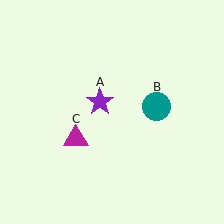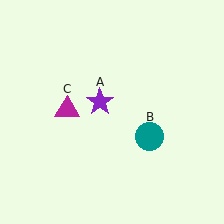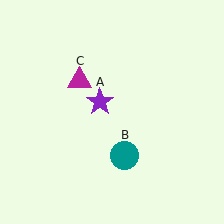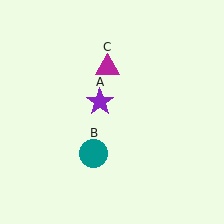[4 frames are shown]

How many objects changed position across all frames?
2 objects changed position: teal circle (object B), magenta triangle (object C).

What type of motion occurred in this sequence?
The teal circle (object B), magenta triangle (object C) rotated clockwise around the center of the scene.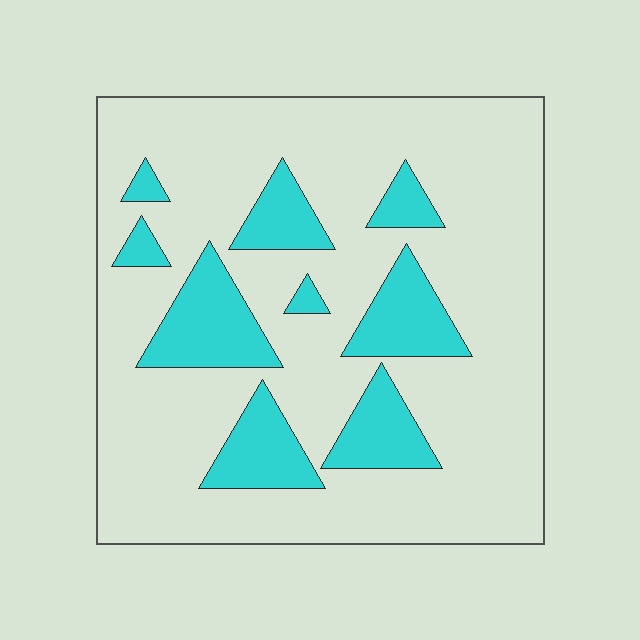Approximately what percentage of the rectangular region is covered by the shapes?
Approximately 20%.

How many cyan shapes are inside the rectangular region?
9.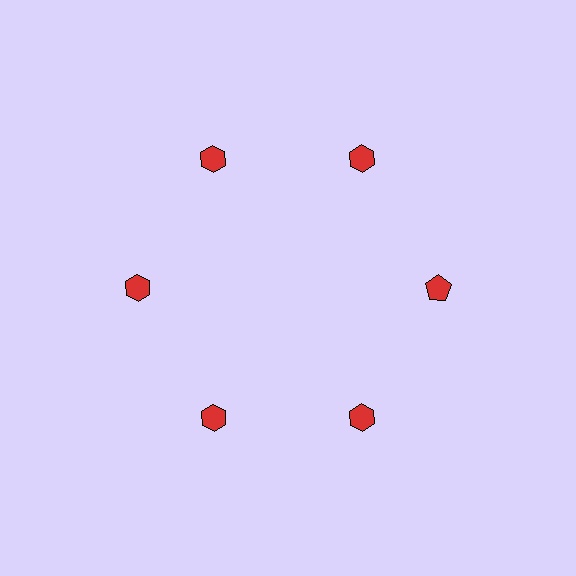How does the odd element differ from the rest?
It has a different shape: pentagon instead of hexagon.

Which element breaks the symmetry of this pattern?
The red pentagon at roughly the 3 o'clock position breaks the symmetry. All other shapes are red hexagons.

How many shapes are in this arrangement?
There are 6 shapes arranged in a ring pattern.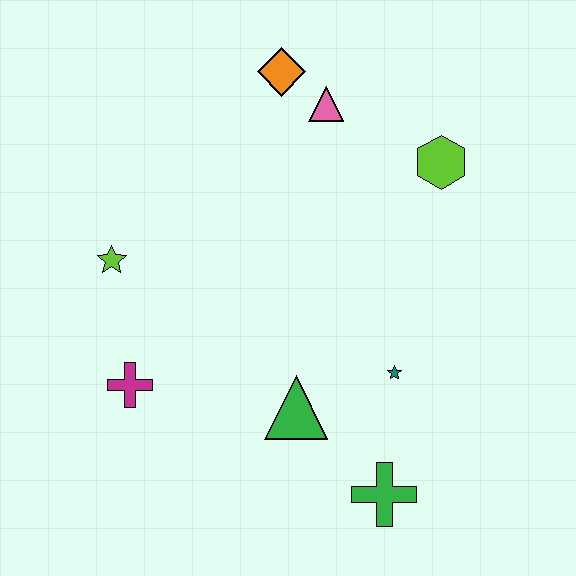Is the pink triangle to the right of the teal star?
No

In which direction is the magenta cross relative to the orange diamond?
The magenta cross is below the orange diamond.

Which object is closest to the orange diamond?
The pink triangle is closest to the orange diamond.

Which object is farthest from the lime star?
The green cross is farthest from the lime star.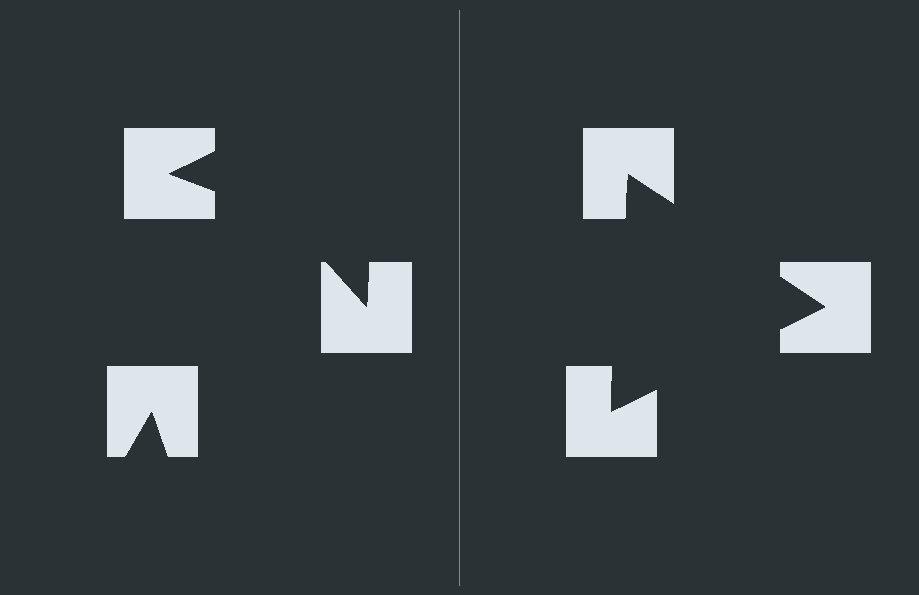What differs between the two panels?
The notched squares are positioned identically on both sides; only the wedge orientations differ. On the right they align to a triangle; on the left they are misaligned.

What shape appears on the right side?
An illusory triangle.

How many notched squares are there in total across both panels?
6 — 3 on each side.